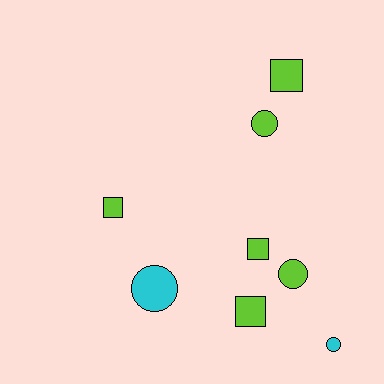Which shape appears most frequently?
Square, with 4 objects.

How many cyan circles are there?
There are 2 cyan circles.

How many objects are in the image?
There are 8 objects.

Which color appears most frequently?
Lime, with 6 objects.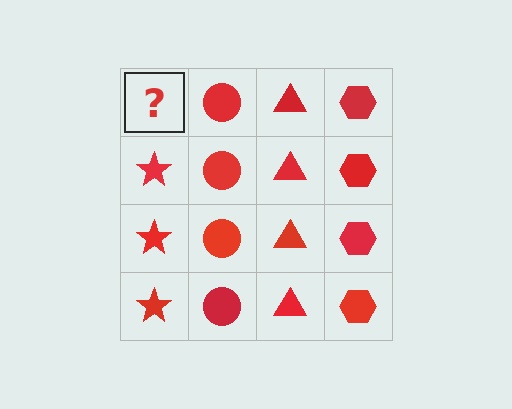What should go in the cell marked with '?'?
The missing cell should contain a red star.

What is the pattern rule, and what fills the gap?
The rule is that each column has a consistent shape. The gap should be filled with a red star.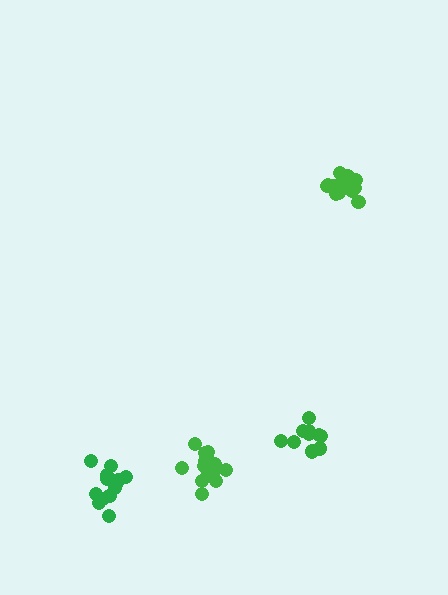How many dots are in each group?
Group 1: 17 dots, Group 2: 15 dots, Group 3: 14 dots, Group 4: 11 dots (57 total).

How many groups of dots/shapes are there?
There are 4 groups.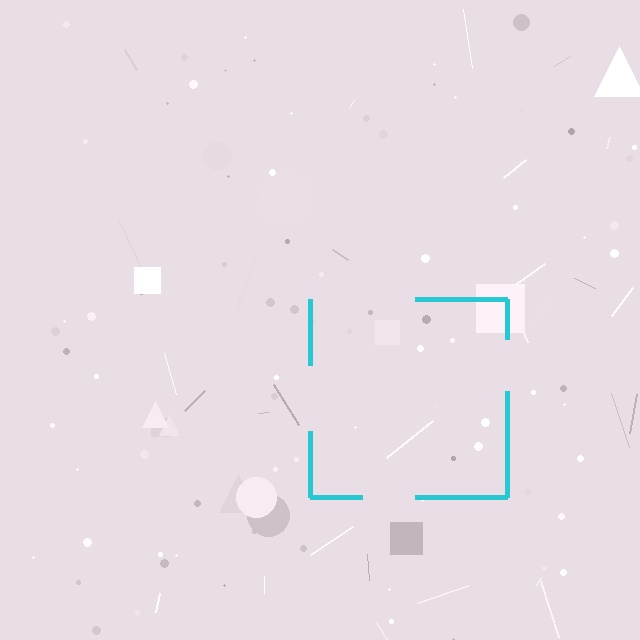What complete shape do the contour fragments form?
The contour fragments form a square.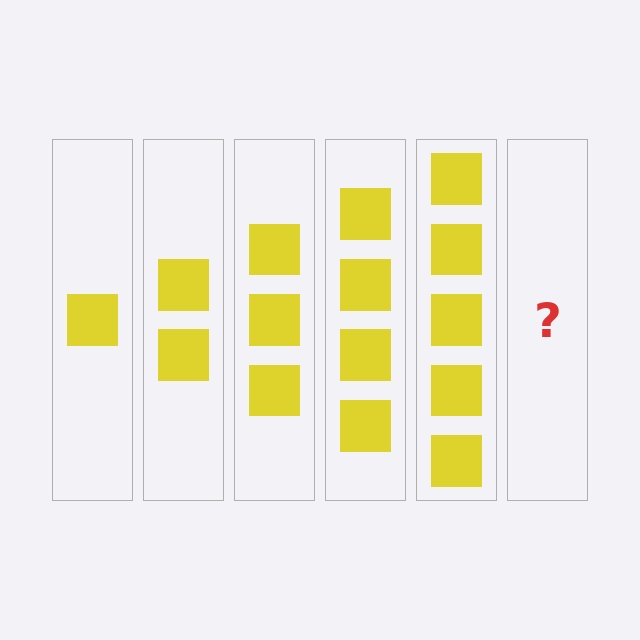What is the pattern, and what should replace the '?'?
The pattern is that each step adds one more square. The '?' should be 6 squares.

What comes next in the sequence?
The next element should be 6 squares.